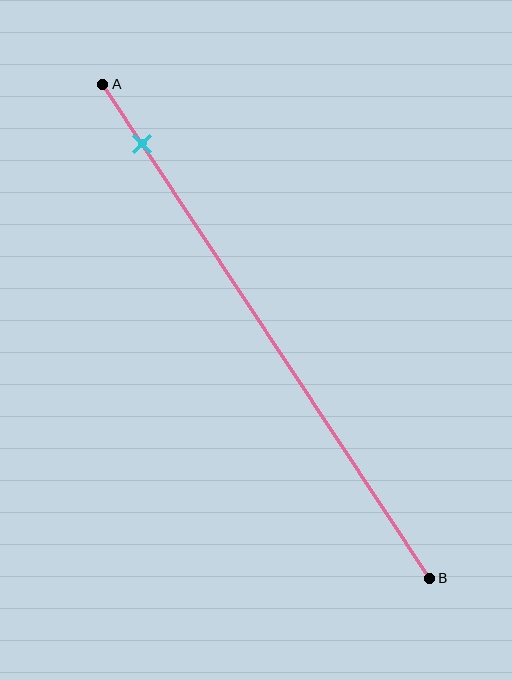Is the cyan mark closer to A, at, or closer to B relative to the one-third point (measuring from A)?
The cyan mark is closer to point A than the one-third point of segment AB.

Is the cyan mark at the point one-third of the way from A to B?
No, the mark is at about 10% from A, not at the 33% one-third point.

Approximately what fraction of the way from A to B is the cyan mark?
The cyan mark is approximately 10% of the way from A to B.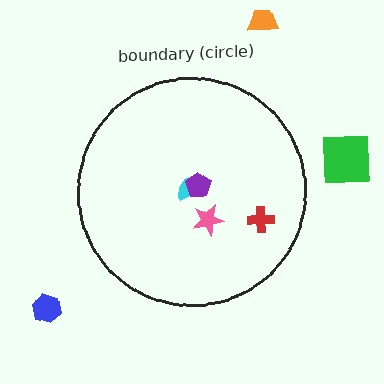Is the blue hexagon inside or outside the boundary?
Outside.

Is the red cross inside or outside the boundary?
Inside.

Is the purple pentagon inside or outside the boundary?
Inside.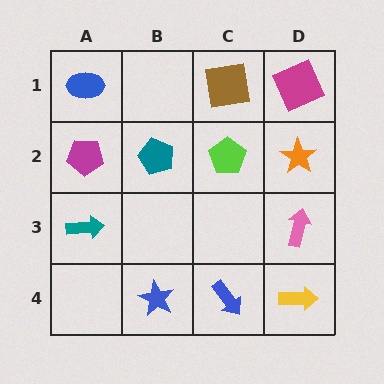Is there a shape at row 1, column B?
No, that cell is empty.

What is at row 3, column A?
A teal arrow.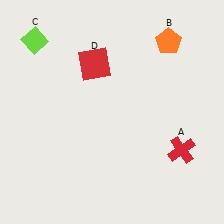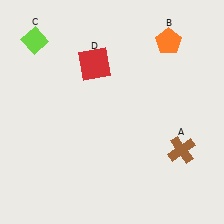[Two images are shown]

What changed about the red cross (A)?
In Image 1, A is red. In Image 2, it changed to brown.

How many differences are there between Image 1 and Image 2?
There is 1 difference between the two images.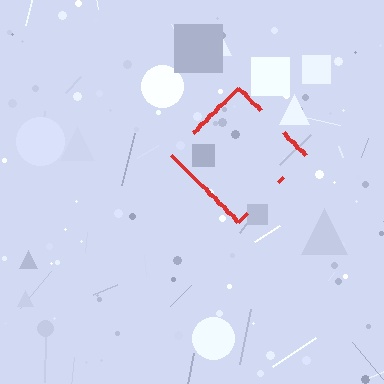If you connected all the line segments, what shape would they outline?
They would outline a diamond.